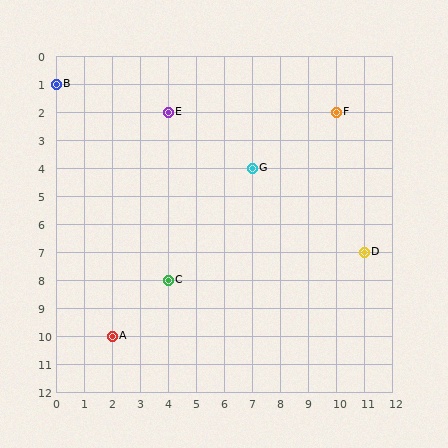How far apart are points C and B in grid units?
Points C and B are 4 columns and 7 rows apart (about 8.1 grid units diagonally).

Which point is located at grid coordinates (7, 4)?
Point G is at (7, 4).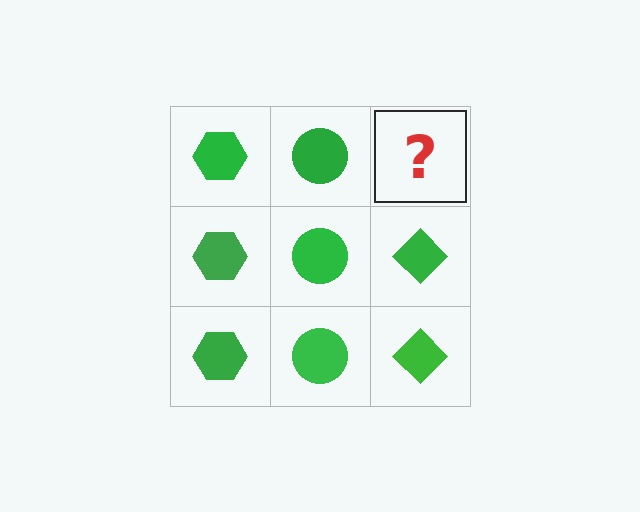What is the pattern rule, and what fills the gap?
The rule is that each column has a consistent shape. The gap should be filled with a green diamond.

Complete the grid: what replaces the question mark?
The question mark should be replaced with a green diamond.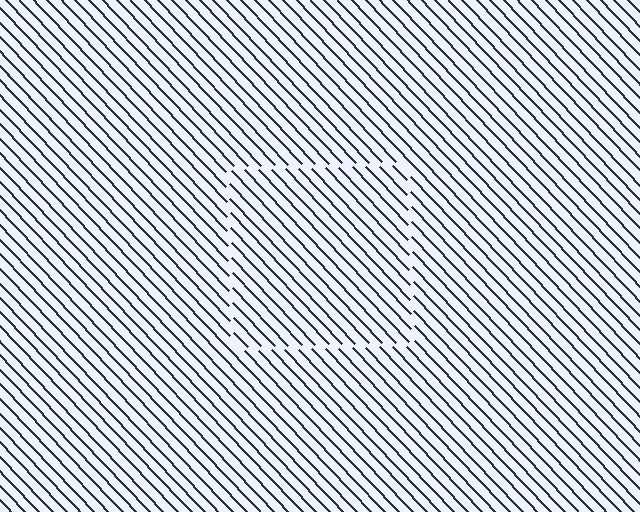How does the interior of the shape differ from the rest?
The interior of the shape contains the same grating, shifted by half a period — the contour is defined by the phase discontinuity where line-ends from the inner and outer gratings abut.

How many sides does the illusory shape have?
4 sides — the line-ends trace a square.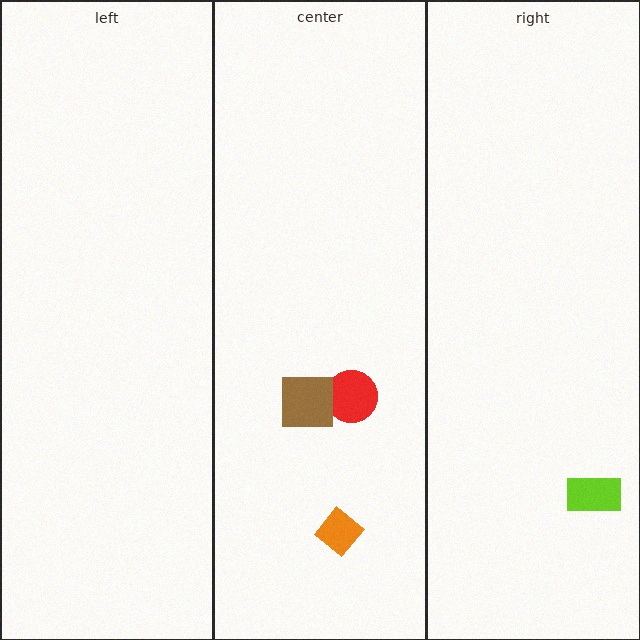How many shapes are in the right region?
1.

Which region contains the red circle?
The center region.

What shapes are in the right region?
The lime rectangle.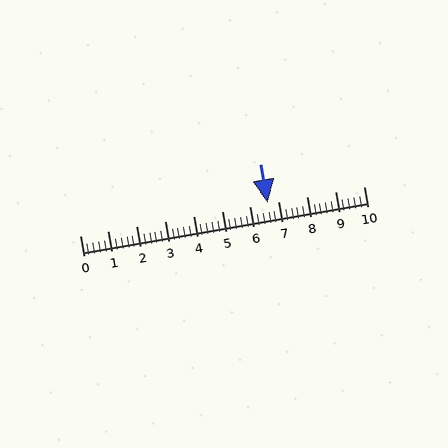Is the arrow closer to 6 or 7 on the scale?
The arrow is closer to 7.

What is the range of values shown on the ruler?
The ruler shows values from 0 to 10.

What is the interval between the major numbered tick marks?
The major tick marks are spaced 1 units apart.